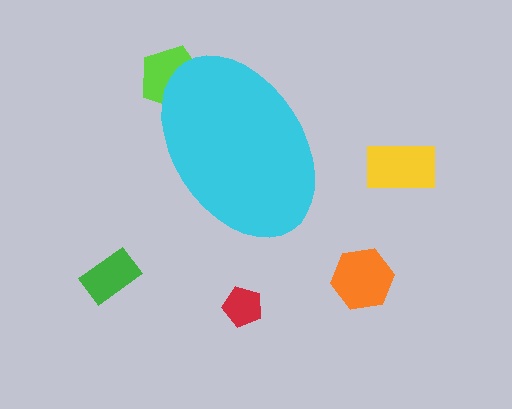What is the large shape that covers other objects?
A cyan ellipse.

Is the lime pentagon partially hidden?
Yes, the lime pentagon is partially hidden behind the cyan ellipse.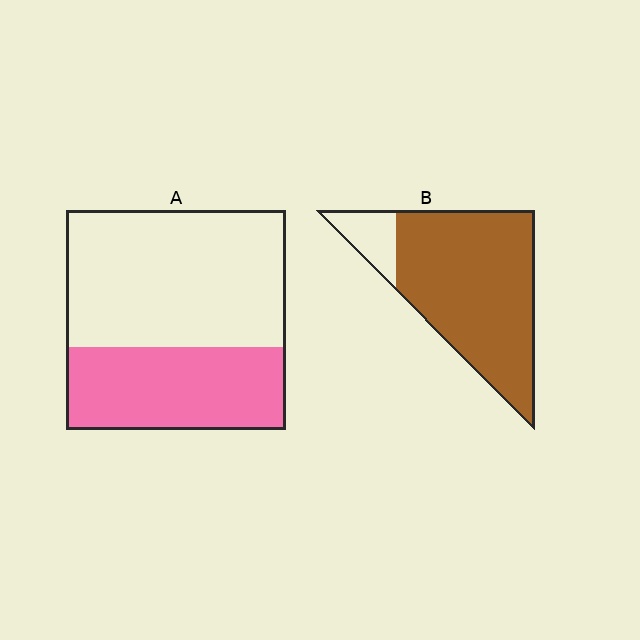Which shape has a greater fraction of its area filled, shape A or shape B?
Shape B.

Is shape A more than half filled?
No.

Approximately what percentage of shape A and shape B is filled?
A is approximately 40% and B is approximately 85%.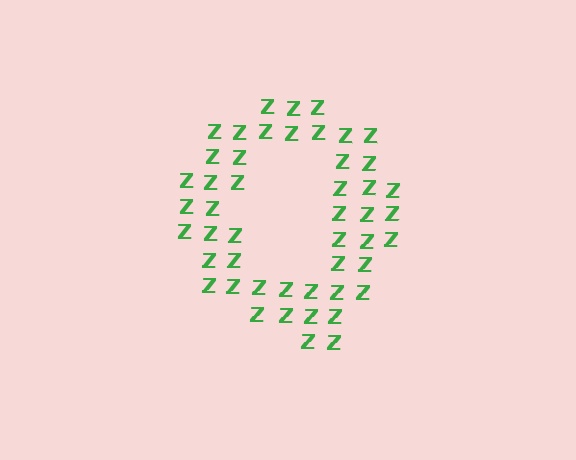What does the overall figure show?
The overall figure shows the letter Q.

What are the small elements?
The small elements are letter Z's.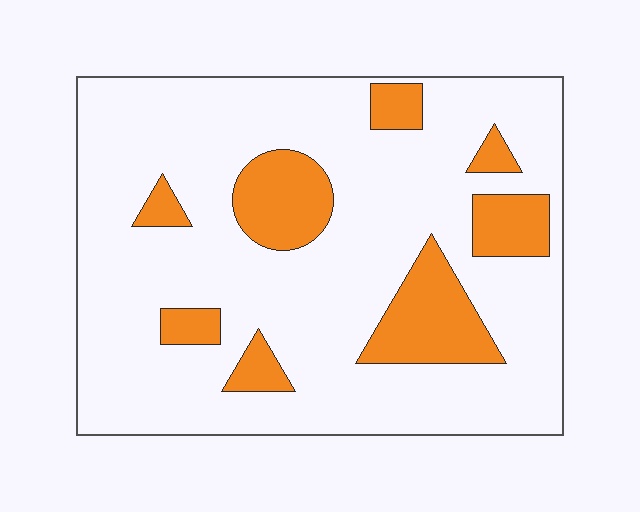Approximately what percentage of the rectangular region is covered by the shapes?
Approximately 20%.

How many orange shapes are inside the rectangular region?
8.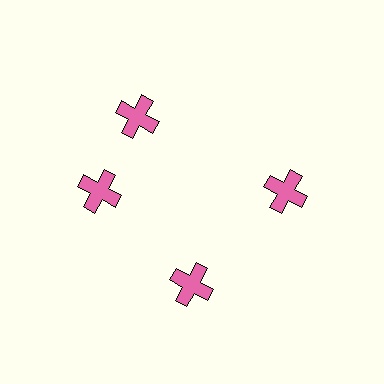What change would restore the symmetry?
The symmetry would be restored by rotating it back into even spacing with its neighbors so that all 4 crosses sit at equal angles and equal distance from the center.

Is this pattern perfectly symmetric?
No. The 4 pink crosses are arranged in a ring, but one element near the 12 o'clock position is rotated out of alignment along the ring, breaking the 4-fold rotational symmetry.